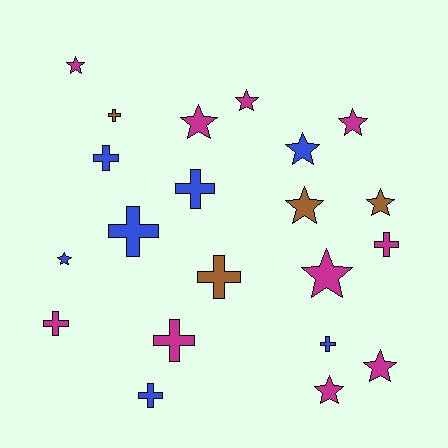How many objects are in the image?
There are 21 objects.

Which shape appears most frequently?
Star, with 11 objects.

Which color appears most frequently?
Magenta, with 10 objects.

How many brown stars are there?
There are 2 brown stars.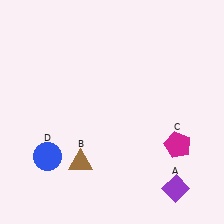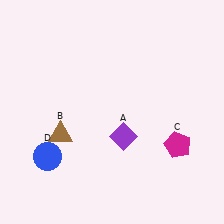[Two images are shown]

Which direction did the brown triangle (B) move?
The brown triangle (B) moved up.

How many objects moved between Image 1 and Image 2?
2 objects moved between the two images.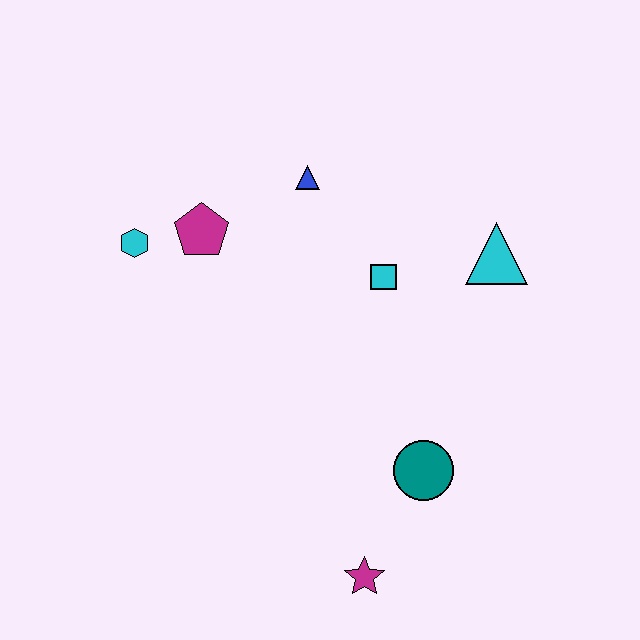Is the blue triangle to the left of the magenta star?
Yes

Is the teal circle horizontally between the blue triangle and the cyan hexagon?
No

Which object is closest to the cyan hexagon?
The magenta pentagon is closest to the cyan hexagon.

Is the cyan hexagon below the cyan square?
No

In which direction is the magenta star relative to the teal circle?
The magenta star is below the teal circle.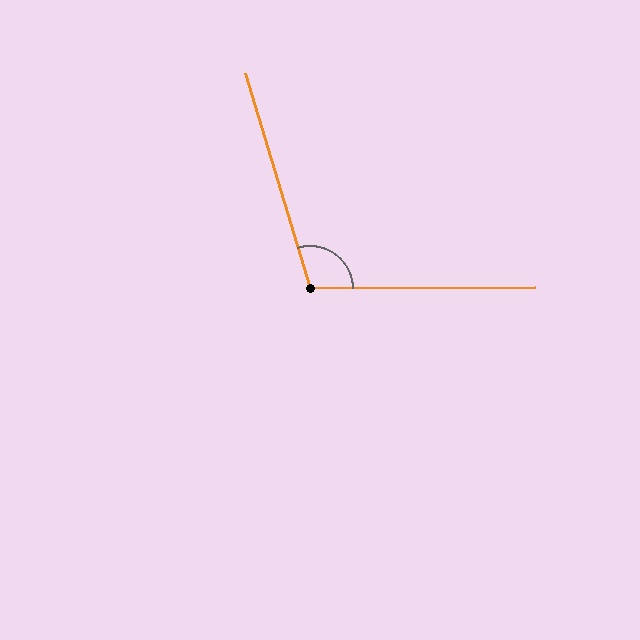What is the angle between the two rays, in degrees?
Approximately 106 degrees.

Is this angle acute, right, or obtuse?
It is obtuse.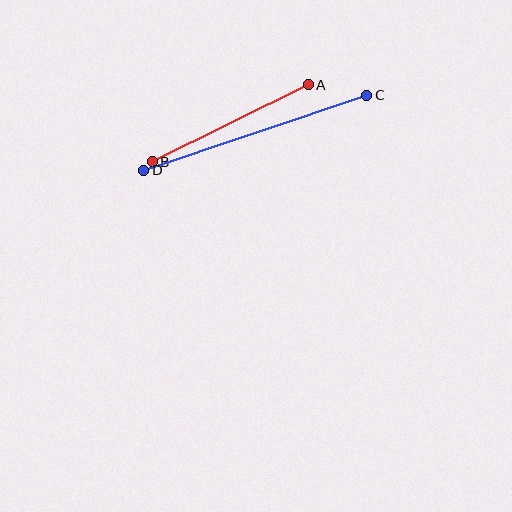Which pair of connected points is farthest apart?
Points C and D are farthest apart.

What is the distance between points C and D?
The distance is approximately 235 pixels.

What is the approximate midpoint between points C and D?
The midpoint is at approximately (255, 133) pixels.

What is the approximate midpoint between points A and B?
The midpoint is at approximately (230, 123) pixels.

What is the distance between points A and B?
The distance is approximately 174 pixels.